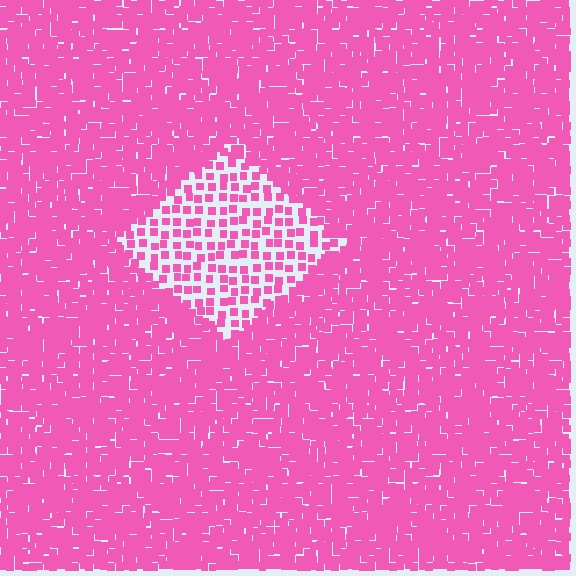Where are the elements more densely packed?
The elements are more densely packed outside the diamond boundary.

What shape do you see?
I see a diamond.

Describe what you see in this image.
The image contains small pink elements arranged at two different densities. A diamond-shaped region is visible where the elements are less densely packed than the surrounding area.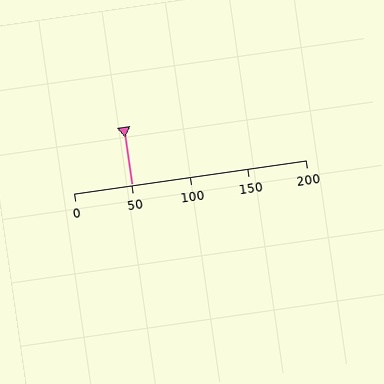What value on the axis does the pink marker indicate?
The marker indicates approximately 50.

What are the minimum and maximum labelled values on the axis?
The axis runs from 0 to 200.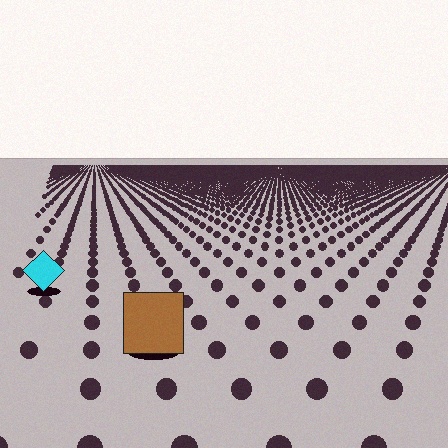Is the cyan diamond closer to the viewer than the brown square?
No. The brown square is closer — you can tell from the texture gradient: the ground texture is coarser near it.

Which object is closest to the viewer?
The brown square is closest. The texture marks near it are larger and more spread out.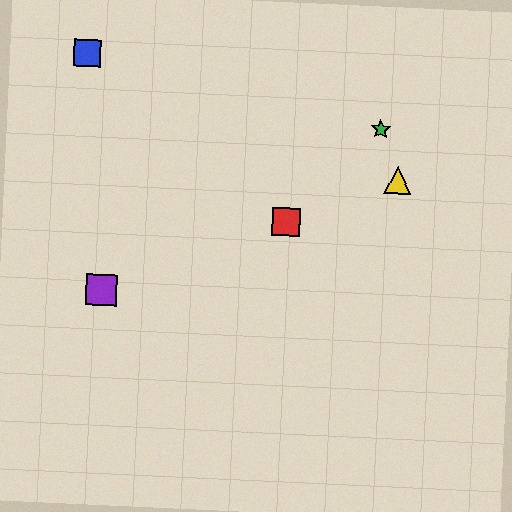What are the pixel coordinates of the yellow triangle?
The yellow triangle is at (398, 181).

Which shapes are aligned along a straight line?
The red square, the yellow triangle, the purple square are aligned along a straight line.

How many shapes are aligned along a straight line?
3 shapes (the red square, the yellow triangle, the purple square) are aligned along a straight line.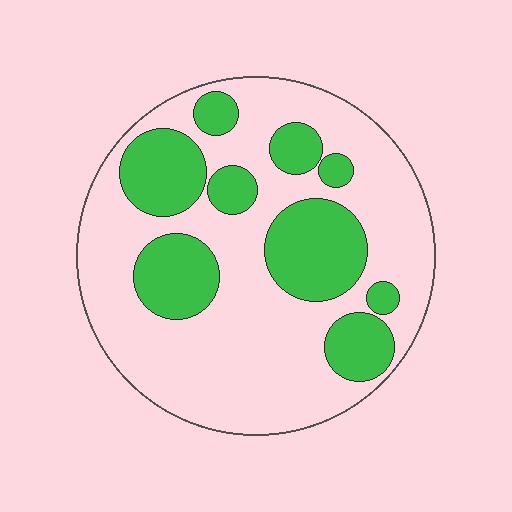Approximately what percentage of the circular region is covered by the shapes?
Approximately 30%.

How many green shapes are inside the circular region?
9.